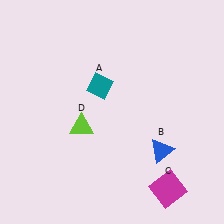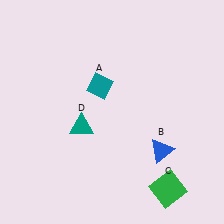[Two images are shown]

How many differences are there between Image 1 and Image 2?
There are 2 differences between the two images.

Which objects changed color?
C changed from magenta to green. D changed from lime to teal.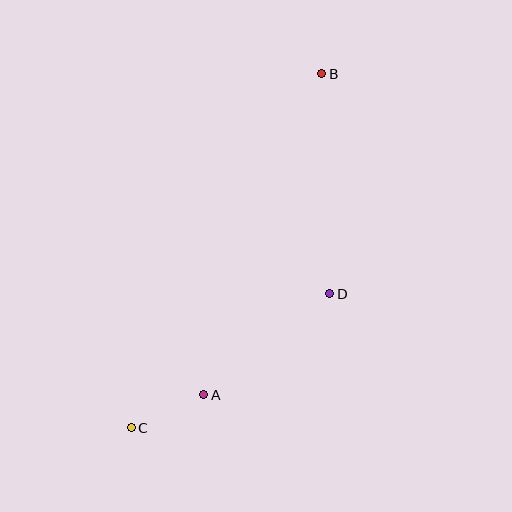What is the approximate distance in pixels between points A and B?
The distance between A and B is approximately 342 pixels.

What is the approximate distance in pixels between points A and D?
The distance between A and D is approximately 161 pixels.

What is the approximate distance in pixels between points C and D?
The distance between C and D is approximately 239 pixels.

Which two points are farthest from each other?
Points B and C are farthest from each other.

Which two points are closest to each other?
Points A and C are closest to each other.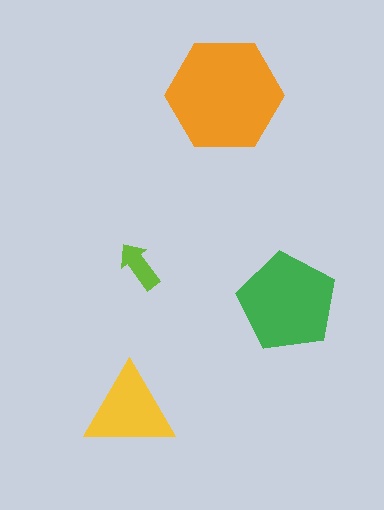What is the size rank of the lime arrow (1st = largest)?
4th.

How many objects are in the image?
There are 4 objects in the image.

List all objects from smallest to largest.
The lime arrow, the yellow triangle, the green pentagon, the orange hexagon.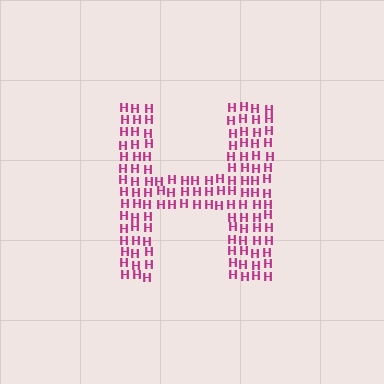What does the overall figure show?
The overall figure shows the letter H.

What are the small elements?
The small elements are letter H's.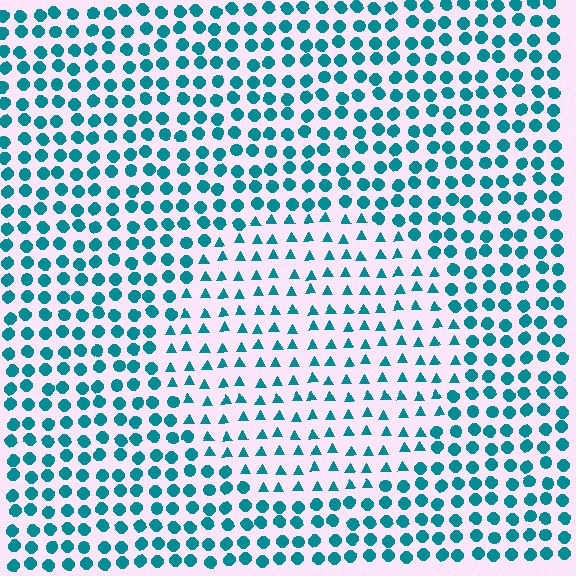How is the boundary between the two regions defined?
The boundary is defined by a change in element shape: triangles inside vs. circles outside. All elements share the same color and spacing.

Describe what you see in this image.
The image is filled with small teal elements arranged in a uniform grid. A circle-shaped region contains triangles, while the surrounding area contains circles. The boundary is defined purely by the change in element shape.